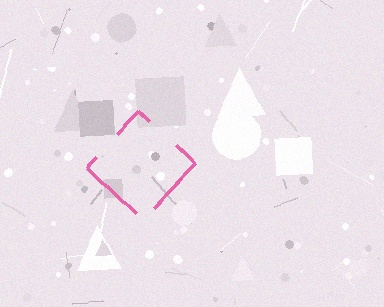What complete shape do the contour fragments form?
The contour fragments form a diamond.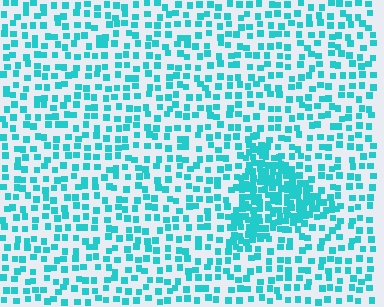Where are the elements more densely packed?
The elements are more densely packed inside the triangle boundary.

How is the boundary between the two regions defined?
The boundary is defined by a change in element density (approximately 2.5x ratio). All elements are the same color, size, and shape.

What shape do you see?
I see a triangle.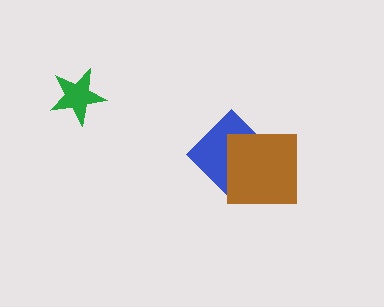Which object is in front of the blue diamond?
The brown square is in front of the blue diamond.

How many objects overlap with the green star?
0 objects overlap with the green star.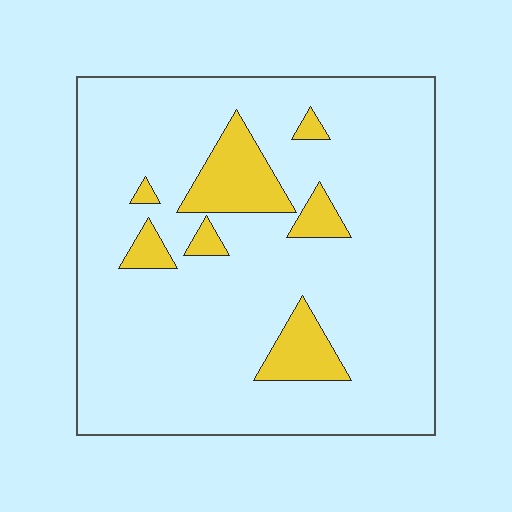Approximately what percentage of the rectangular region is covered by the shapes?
Approximately 15%.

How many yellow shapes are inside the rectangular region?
7.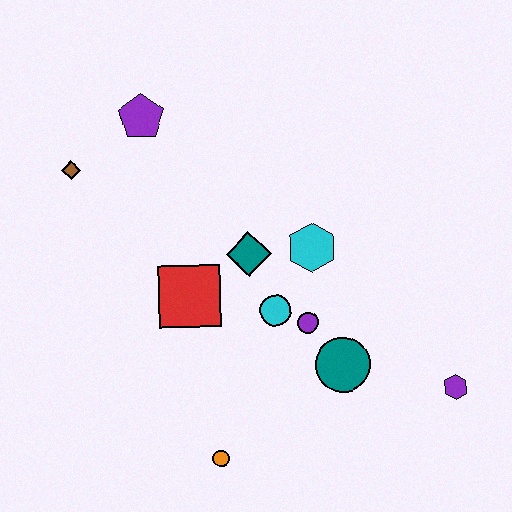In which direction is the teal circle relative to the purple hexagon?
The teal circle is to the left of the purple hexagon.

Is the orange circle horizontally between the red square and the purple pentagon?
No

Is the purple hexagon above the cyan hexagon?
No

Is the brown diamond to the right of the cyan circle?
No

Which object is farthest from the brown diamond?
The purple hexagon is farthest from the brown diamond.